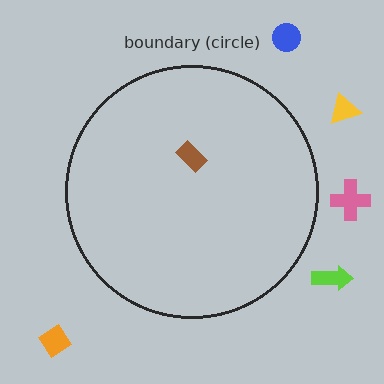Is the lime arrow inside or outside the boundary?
Outside.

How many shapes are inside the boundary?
1 inside, 5 outside.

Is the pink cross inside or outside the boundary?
Outside.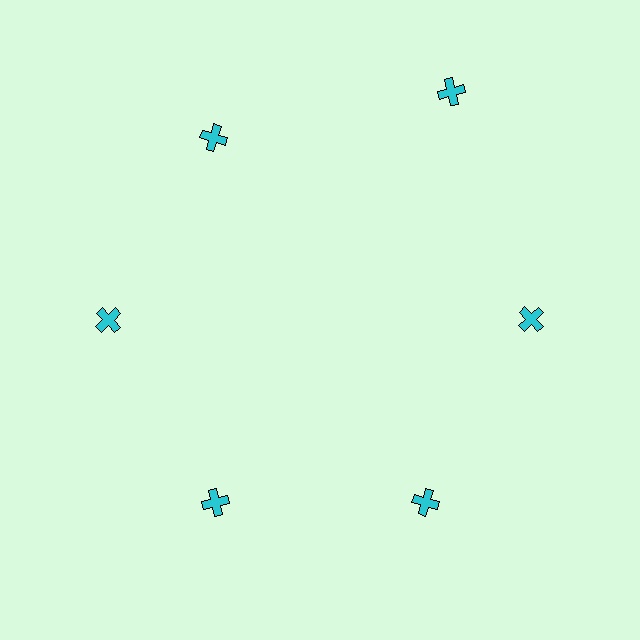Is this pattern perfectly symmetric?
No. The 6 cyan crosses are arranged in a ring, but one element near the 1 o'clock position is pushed outward from the center, breaking the 6-fold rotational symmetry.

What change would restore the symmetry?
The symmetry would be restored by moving it inward, back onto the ring so that all 6 crosses sit at equal angles and equal distance from the center.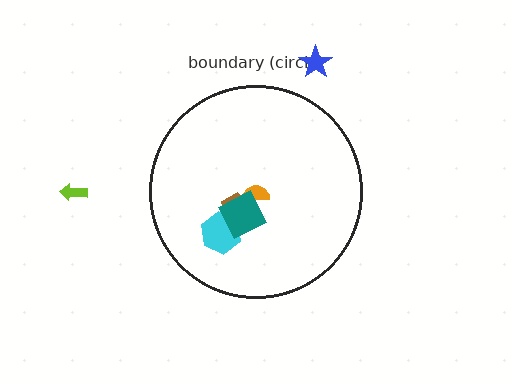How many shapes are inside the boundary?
4 inside, 2 outside.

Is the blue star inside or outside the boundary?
Outside.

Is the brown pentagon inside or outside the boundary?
Inside.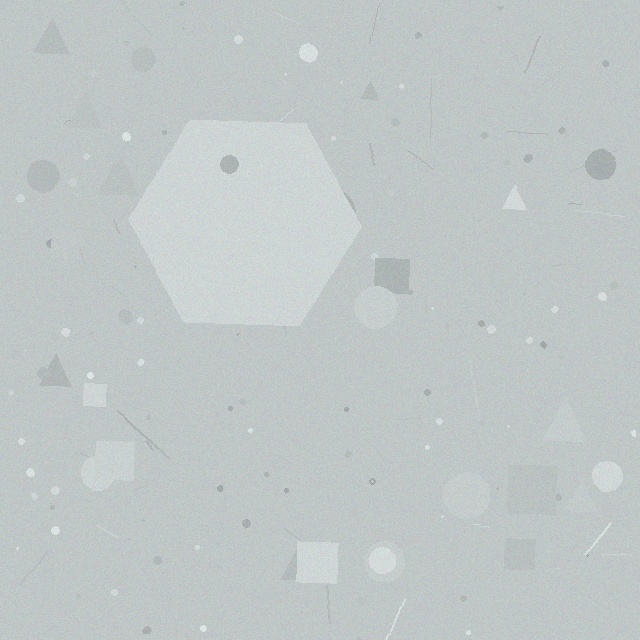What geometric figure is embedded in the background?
A hexagon is embedded in the background.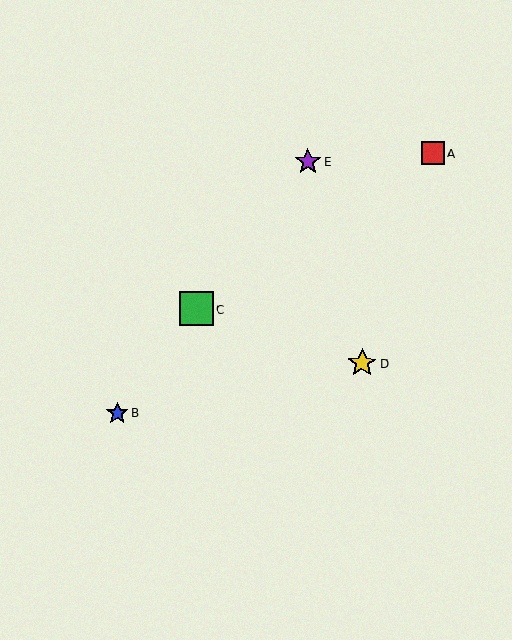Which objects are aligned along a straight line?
Objects B, C, E are aligned along a straight line.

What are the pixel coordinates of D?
Object D is at (362, 363).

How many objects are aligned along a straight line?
3 objects (B, C, E) are aligned along a straight line.